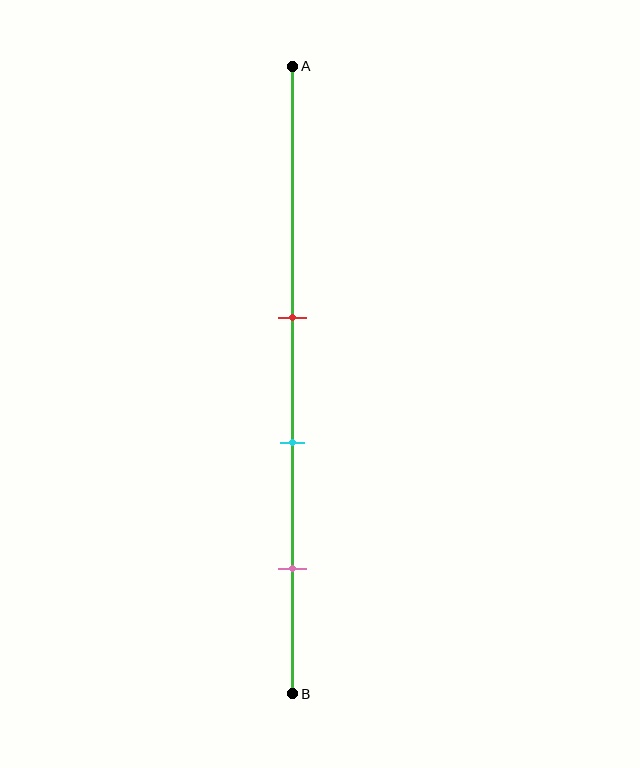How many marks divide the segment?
There are 3 marks dividing the segment.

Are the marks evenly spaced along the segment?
Yes, the marks are approximately evenly spaced.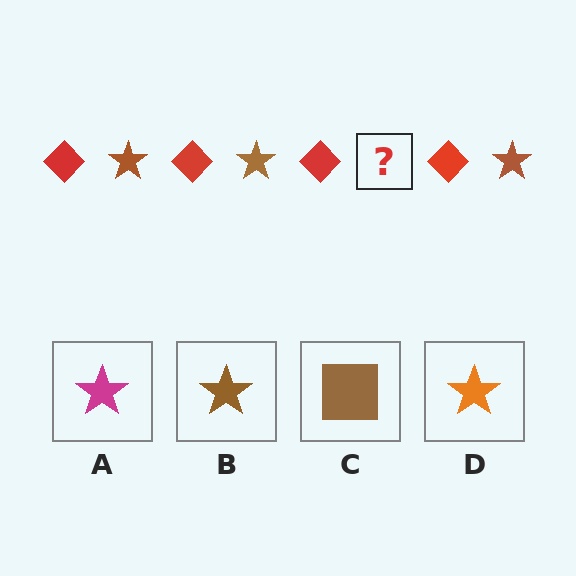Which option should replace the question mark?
Option B.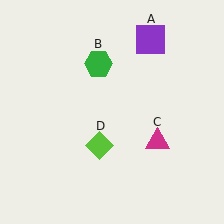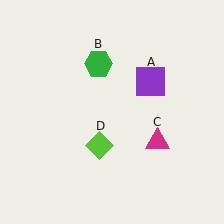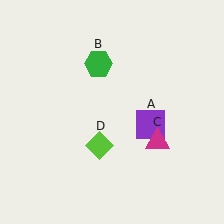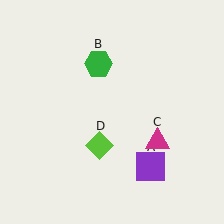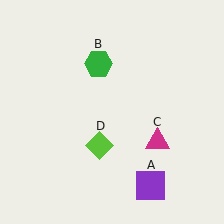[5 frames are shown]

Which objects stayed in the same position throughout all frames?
Green hexagon (object B) and magenta triangle (object C) and lime diamond (object D) remained stationary.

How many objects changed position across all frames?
1 object changed position: purple square (object A).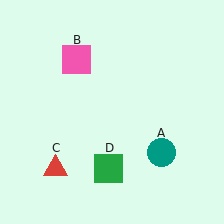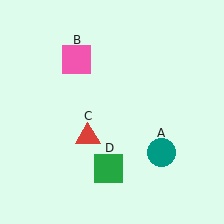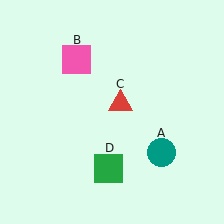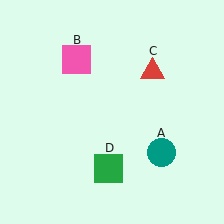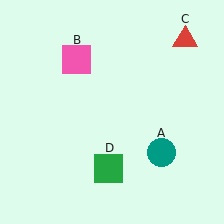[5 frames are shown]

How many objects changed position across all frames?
1 object changed position: red triangle (object C).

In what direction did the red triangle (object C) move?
The red triangle (object C) moved up and to the right.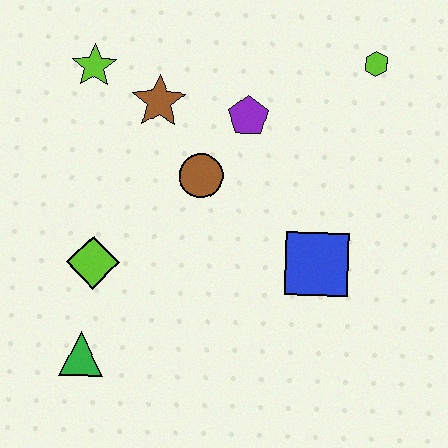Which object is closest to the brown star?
The lime star is closest to the brown star.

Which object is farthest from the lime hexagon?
The green triangle is farthest from the lime hexagon.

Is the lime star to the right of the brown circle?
No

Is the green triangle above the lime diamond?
No